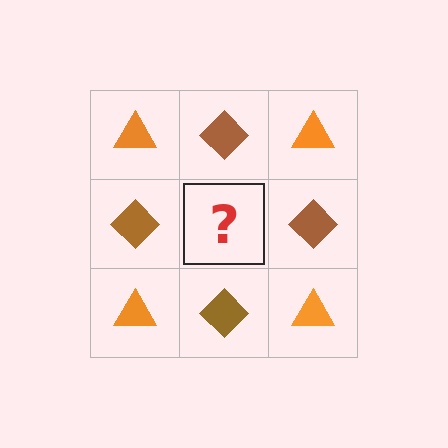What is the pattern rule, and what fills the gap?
The rule is that it alternates orange triangle and brown diamond in a checkerboard pattern. The gap should be filled with an orange triangle.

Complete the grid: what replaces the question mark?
The question mark should be replaced with an orange triangle.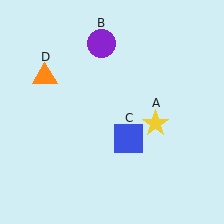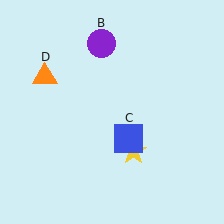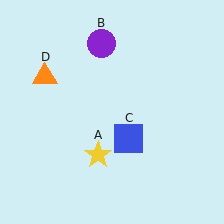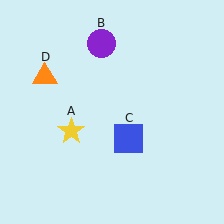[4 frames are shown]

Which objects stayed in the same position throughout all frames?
Purple circle (object B) and blue square (object C) and orange triangle (object D) remained stationary.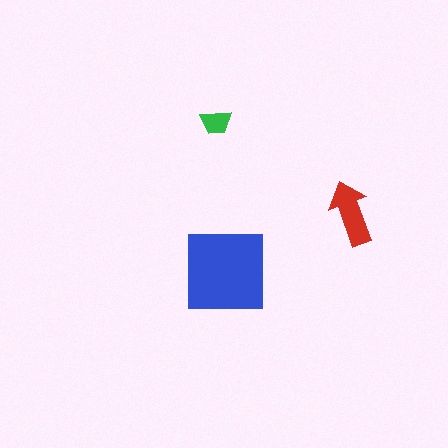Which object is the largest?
The blue square.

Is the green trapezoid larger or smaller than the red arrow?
Smaller.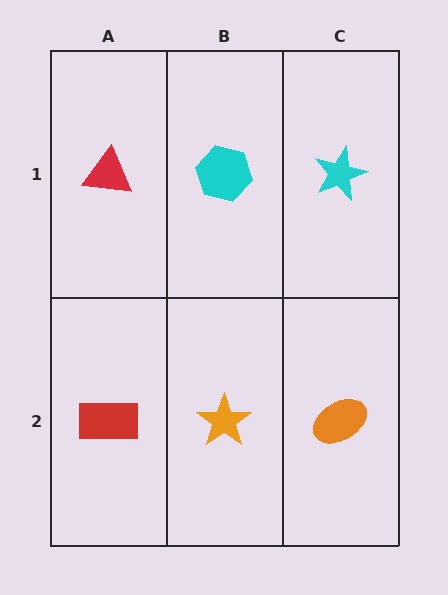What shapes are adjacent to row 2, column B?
A cyan hexagon (row 1, column B), a red rectangle (row 2, column A), an orange ellipse (row 2, column C).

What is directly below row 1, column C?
An orange ellipse.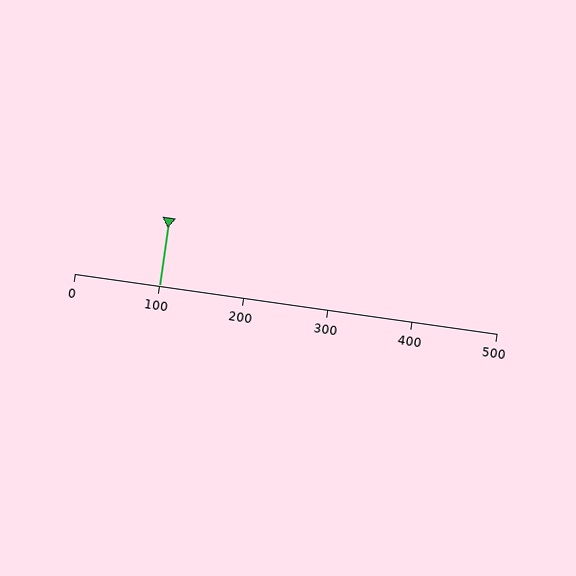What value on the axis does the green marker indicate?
The marker indicates approximately 100.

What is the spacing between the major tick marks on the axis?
The major ticks are spaced 100 apart.